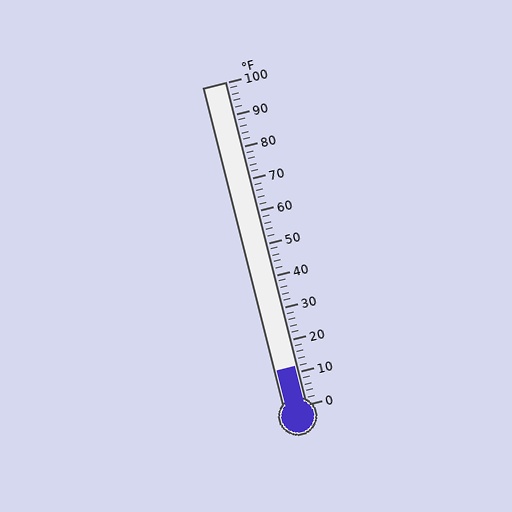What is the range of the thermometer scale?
The thermometer scale ranges from 0°F to 100°F.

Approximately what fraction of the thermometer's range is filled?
The thermometer is filled to approximately 10% of its range.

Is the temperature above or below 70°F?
The temperature is below 70°F.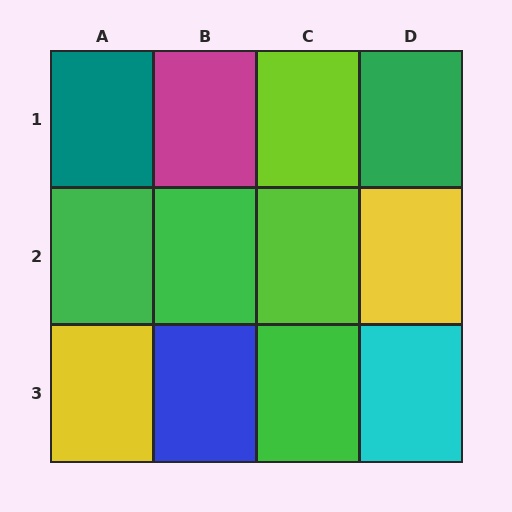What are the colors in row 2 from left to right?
Green, green, lime, yellow.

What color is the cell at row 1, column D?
Green.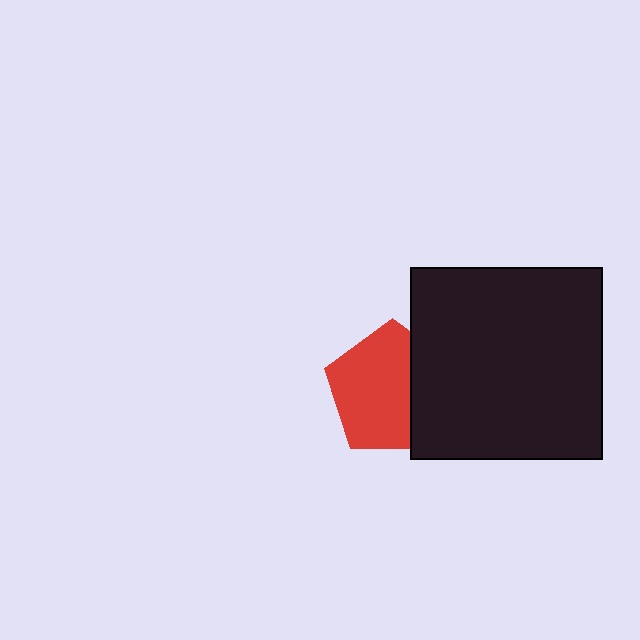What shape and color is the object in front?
The object in front is a black square.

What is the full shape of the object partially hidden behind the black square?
The partially hidden object is a red pentagon.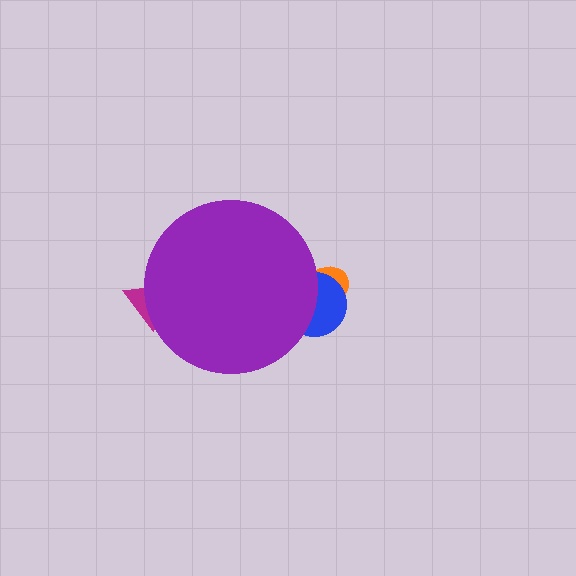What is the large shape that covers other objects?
A purple circle.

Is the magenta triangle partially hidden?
Yes, the magenta triangle is partially hidden behind the purple circle.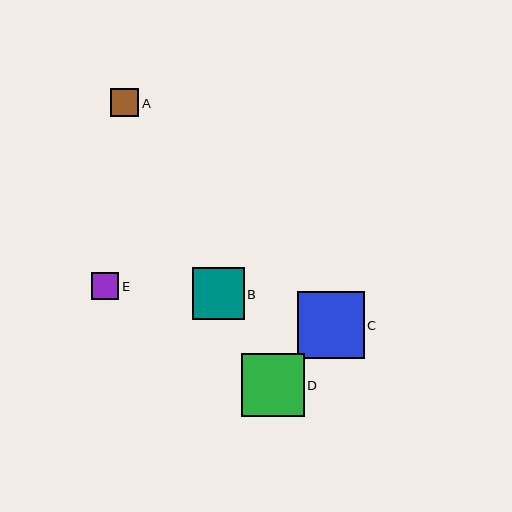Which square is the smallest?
Square E is the smallest with a size of approximately 27 pixels.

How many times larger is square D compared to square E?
Square D is approximately 2.3 times the size of square E.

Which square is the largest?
Square C is the largest with a size of approximately 67 pixels.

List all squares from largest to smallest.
From largest to smallest: C, D, B, A, E.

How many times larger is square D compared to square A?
Square D is approximately 2.3 times the size of square A.